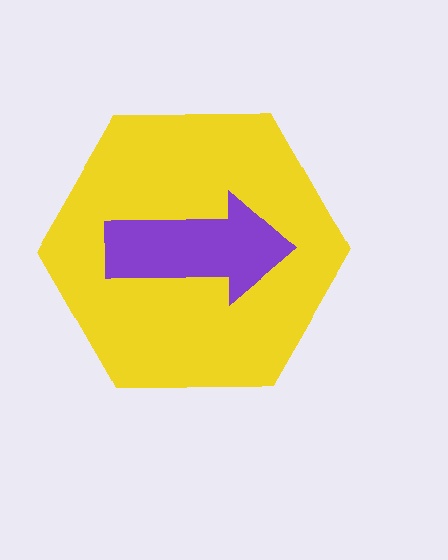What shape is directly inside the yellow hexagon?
The purple arrow.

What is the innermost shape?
The purple arrow.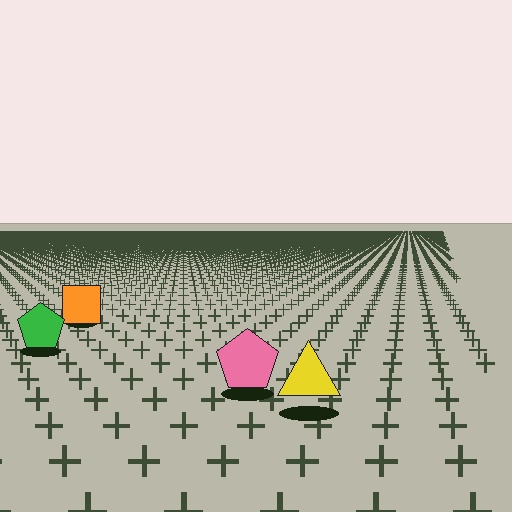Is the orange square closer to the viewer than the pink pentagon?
No. The pink pentagon is closer — you can tell from the texture gradient: the ground texture is coarser near it.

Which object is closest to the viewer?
The yellow triangle is closest. The texture marks near it are larger and more spread out.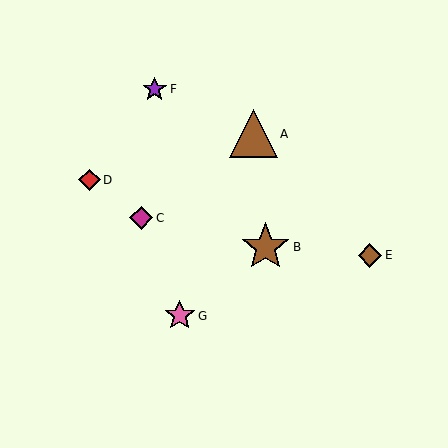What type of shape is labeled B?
Shape B is a brown star.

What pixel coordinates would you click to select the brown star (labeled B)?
Click at (266, 247) to select the brown star B.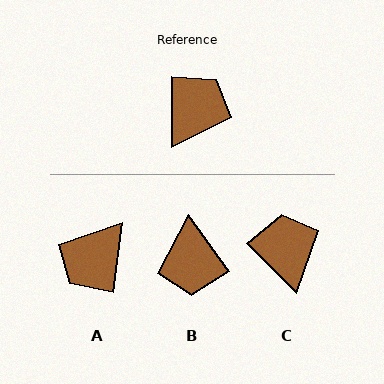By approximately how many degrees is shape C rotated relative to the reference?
Approximately 44 degrees counter-clockwise.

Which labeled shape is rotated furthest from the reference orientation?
A, about 173 degrees away.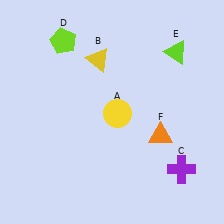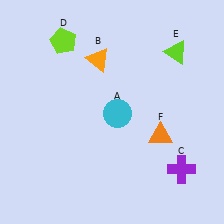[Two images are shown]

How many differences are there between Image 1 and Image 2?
There are 2 differences between the two images.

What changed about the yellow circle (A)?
In Image 1, A is yellow. In Image 2, it changed to cyan.